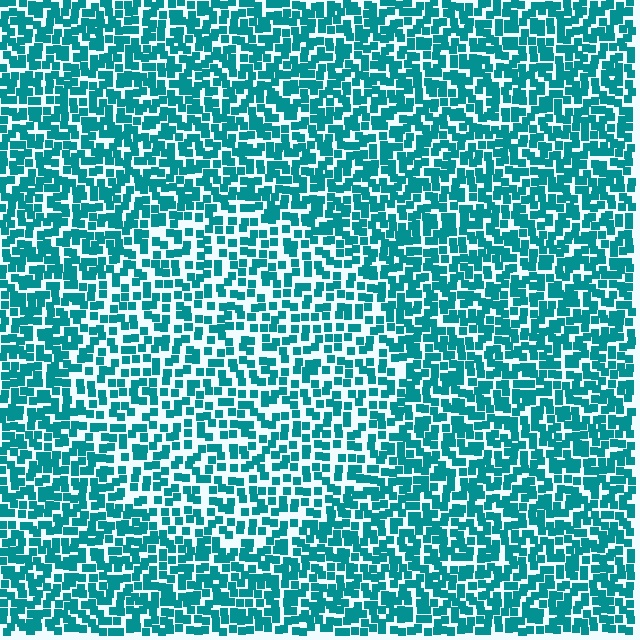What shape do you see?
I see a circle.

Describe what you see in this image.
The image contains small teal elements arranged at two different densities. A circle-shaped region is visible where the elements are less densely packed than the surrounding area.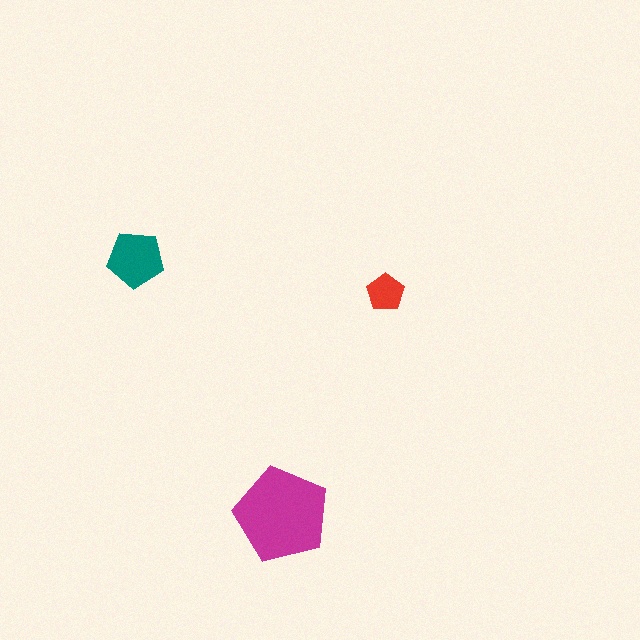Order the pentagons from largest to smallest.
the magenta one, the teal one, the red one.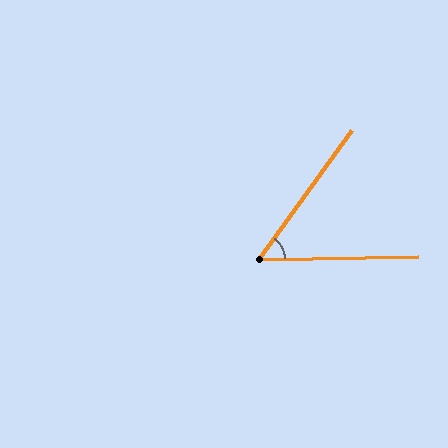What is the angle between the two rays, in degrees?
Approximately 53 degrees.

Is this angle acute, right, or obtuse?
It is acute.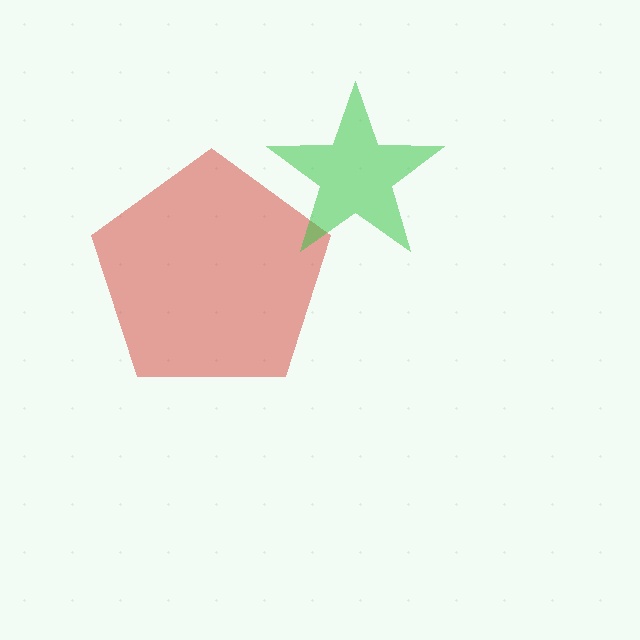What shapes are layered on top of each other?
The layered shapes are: a red pentagon, a green star.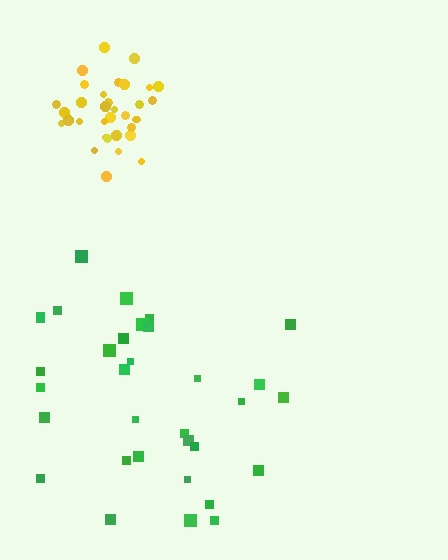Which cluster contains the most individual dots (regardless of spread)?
Yellow (35).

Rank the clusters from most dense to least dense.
yellow, green.